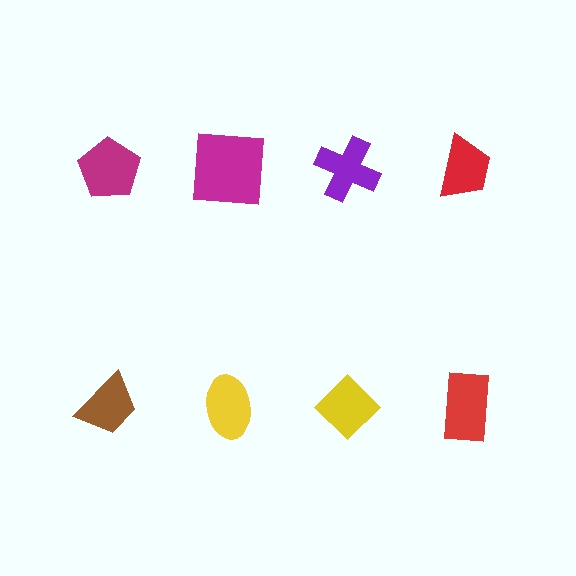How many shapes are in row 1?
4 shapes.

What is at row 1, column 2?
A magenta square.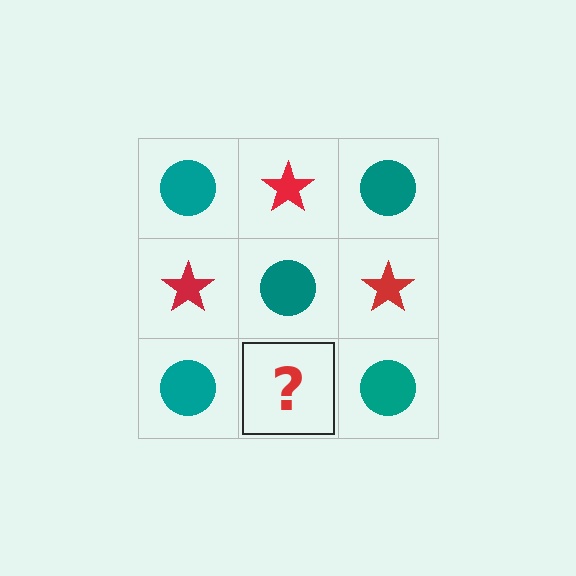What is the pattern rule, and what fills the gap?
The rule is that it alternates teal circle and red star in a checkerboard pattern. The gap should be filled with a red star.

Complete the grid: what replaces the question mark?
The question mark should be replaced with a red star.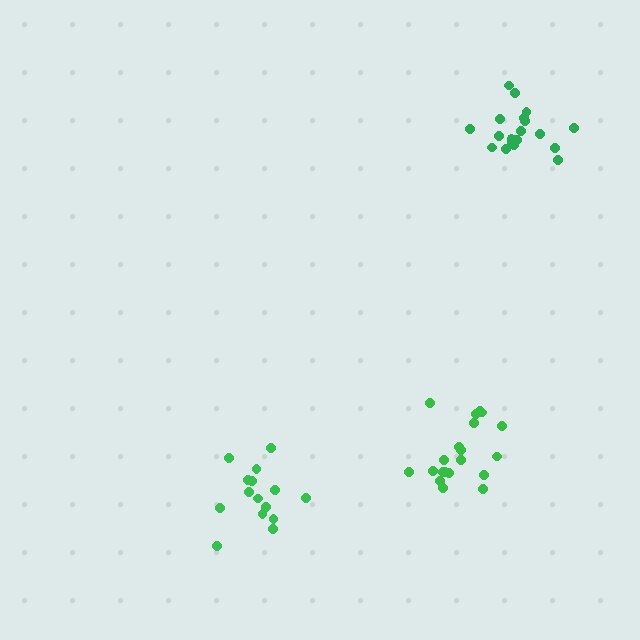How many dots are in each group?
Group 1: 15 dots, Group 2: 20 dots, Group 3: 19 dots (54 total).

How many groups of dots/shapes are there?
There are 3 groups.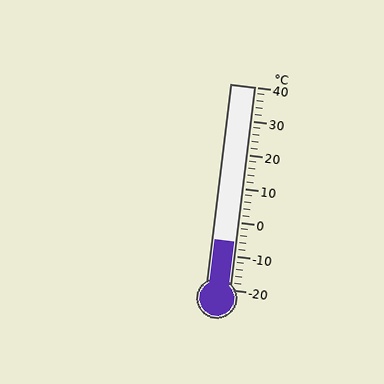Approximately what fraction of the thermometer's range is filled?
The thermometer is filled to approximately 25% of its range.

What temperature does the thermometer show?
The thermometer shows approximately -6°C.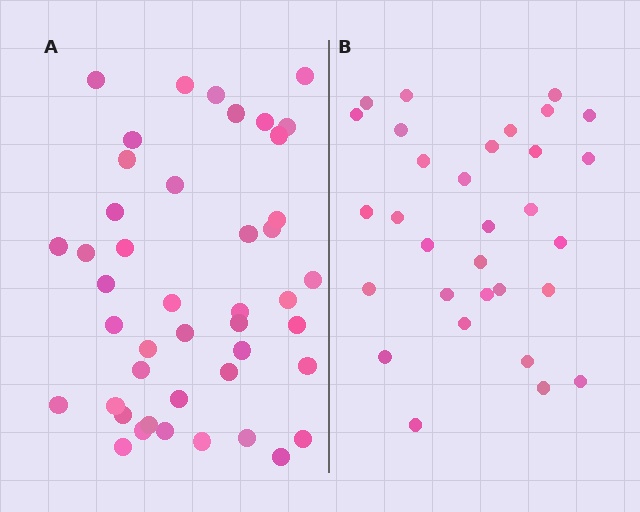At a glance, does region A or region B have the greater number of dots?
Region A (the left region) has more dots.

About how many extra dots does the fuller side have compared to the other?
Region A has approximately 15 more dots than region B.